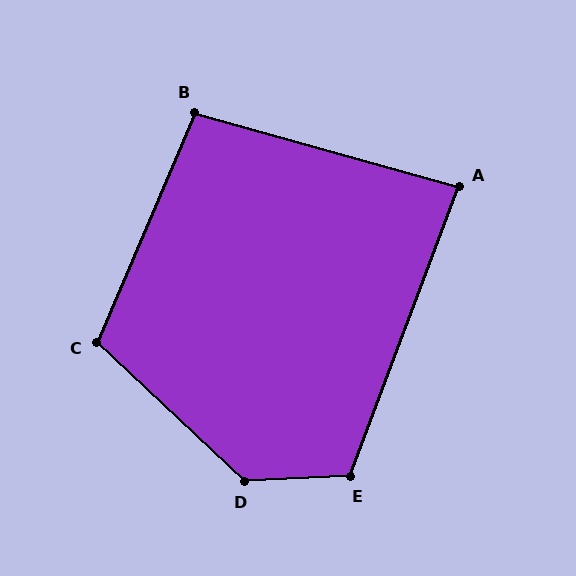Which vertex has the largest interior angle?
D, at approximately 134 degrees.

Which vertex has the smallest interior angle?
A, at approximately 85 degrees.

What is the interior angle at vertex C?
Approximately 110 degrees (obtuse).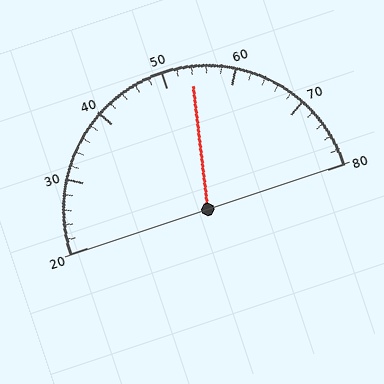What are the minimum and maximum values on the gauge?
The gauge ranges from 20 to 80.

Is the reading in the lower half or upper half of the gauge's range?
The reading is in the upper half of the range (20 to 80).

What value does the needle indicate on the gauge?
The needle indicates approximately 54.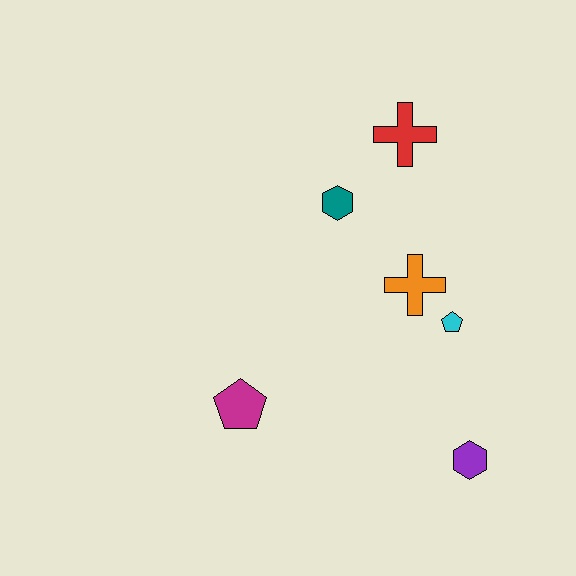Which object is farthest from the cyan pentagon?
The magenta pentagon is farthest from the cyan pentagon.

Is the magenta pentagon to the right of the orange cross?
No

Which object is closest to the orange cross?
The cyan pentagon is closest to the orange cross.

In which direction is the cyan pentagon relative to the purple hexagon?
The cyan pentagon is above the purple hexagon.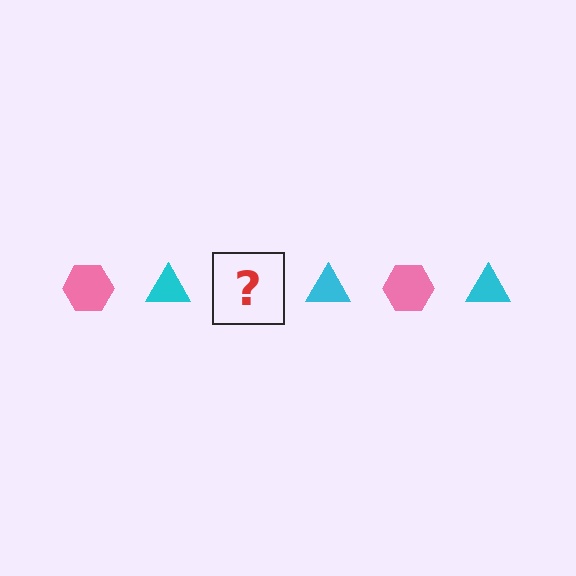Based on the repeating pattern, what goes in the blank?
The blank should be a pink hexagon.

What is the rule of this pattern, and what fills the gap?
The rule is that the pattern alternates between pink hexagon and cyan triangle. The gap should be filled with a pink hexagon.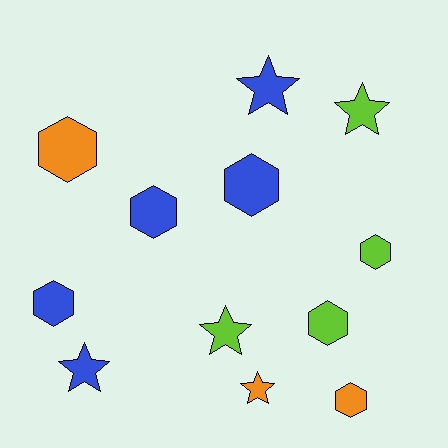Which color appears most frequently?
Blue, with 5 objects.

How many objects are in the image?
There are 12 objects.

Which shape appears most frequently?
Hexagon, with 7 objects.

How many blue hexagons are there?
There are 3 blue hexagons.